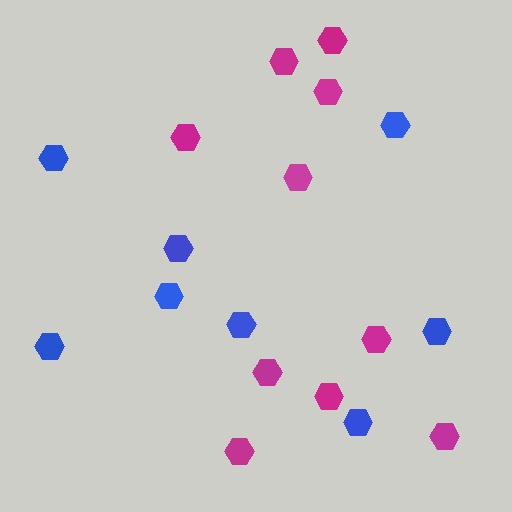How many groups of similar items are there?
There are 2 groups: one group of magenta hexagons (10) and one group of blue hexagons (8).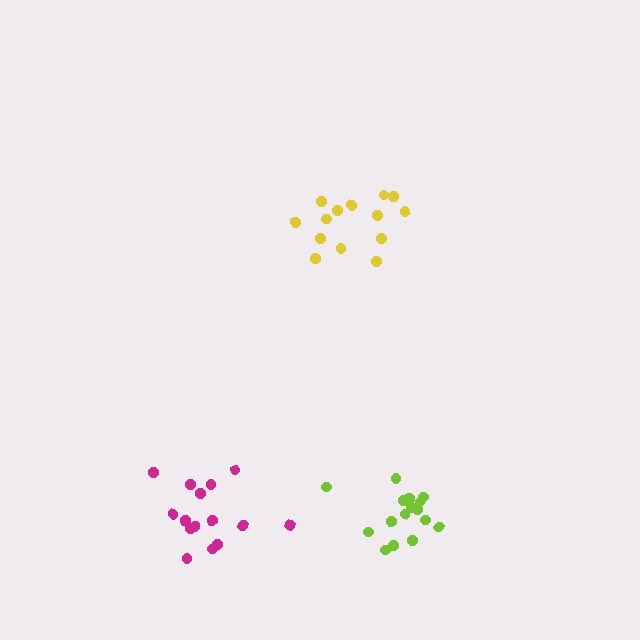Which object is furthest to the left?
The magenta cluster is leftmost.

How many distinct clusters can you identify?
There are 3 distinct clusters.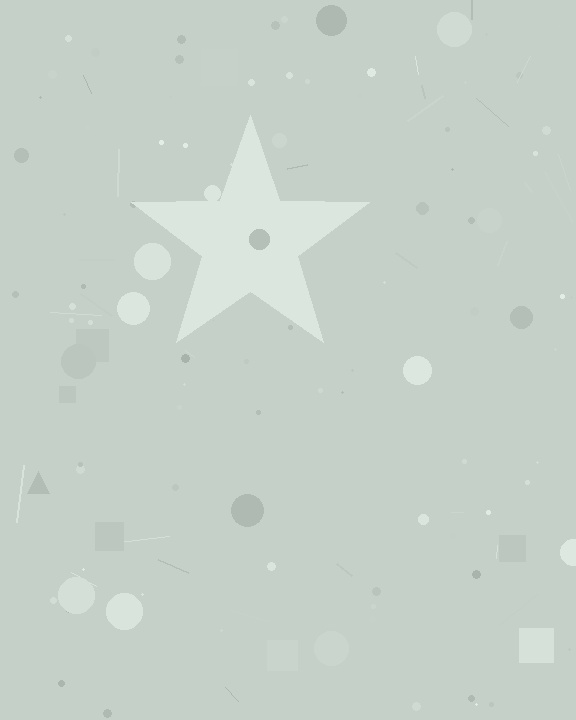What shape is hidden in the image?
A star is hidden in the image.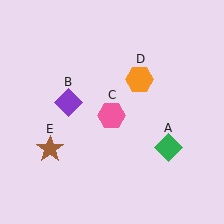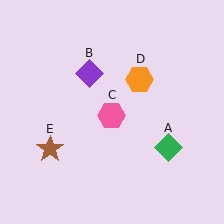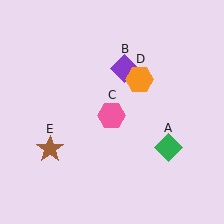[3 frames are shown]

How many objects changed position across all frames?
1 object changed position: purple diamond (object B).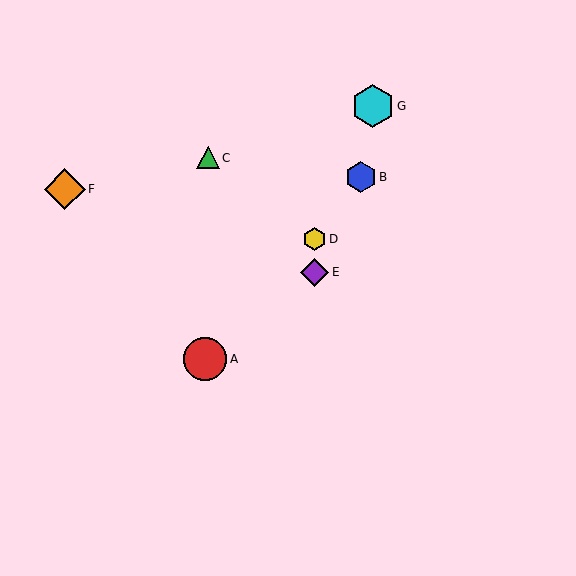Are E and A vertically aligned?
No, E is at x≈315 and A is at x≈205.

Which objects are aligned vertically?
Objects D, E are aligned vertically.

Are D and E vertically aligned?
Yes, both are at x≈315.